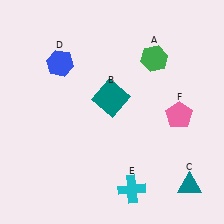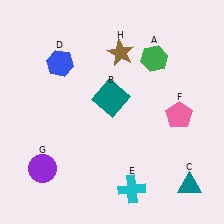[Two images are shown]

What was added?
A purple circle (G), a brown star (H) were added in Image 2.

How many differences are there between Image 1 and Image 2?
There are 2 differences between the two images.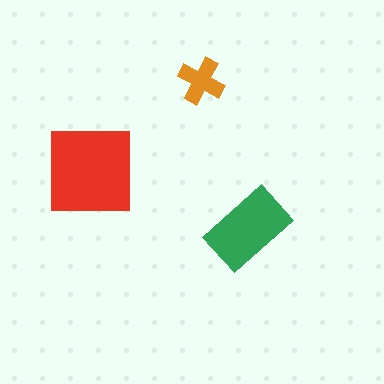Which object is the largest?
The red square.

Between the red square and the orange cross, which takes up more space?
The red square.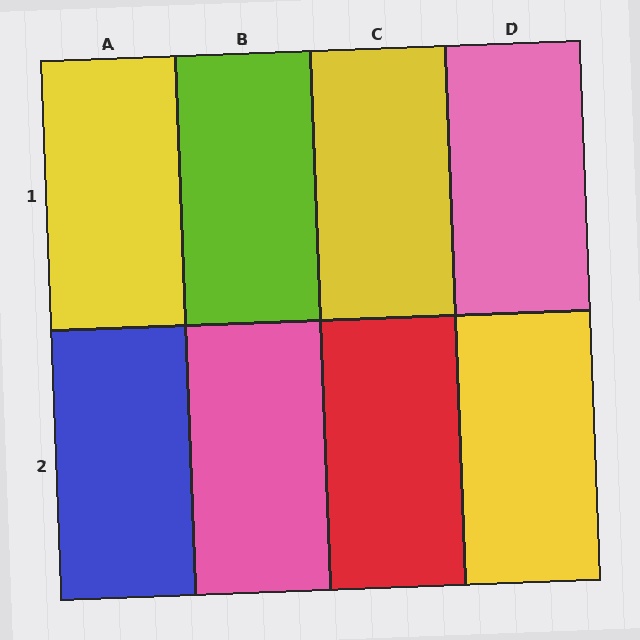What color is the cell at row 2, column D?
Yellow.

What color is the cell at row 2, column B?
Pink.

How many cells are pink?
2 cells are pink.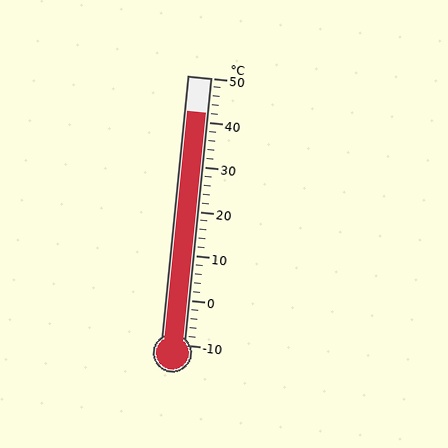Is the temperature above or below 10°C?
The temperature is above 10°C.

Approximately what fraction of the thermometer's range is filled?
The thermometer is filled to approximately 85% of its range.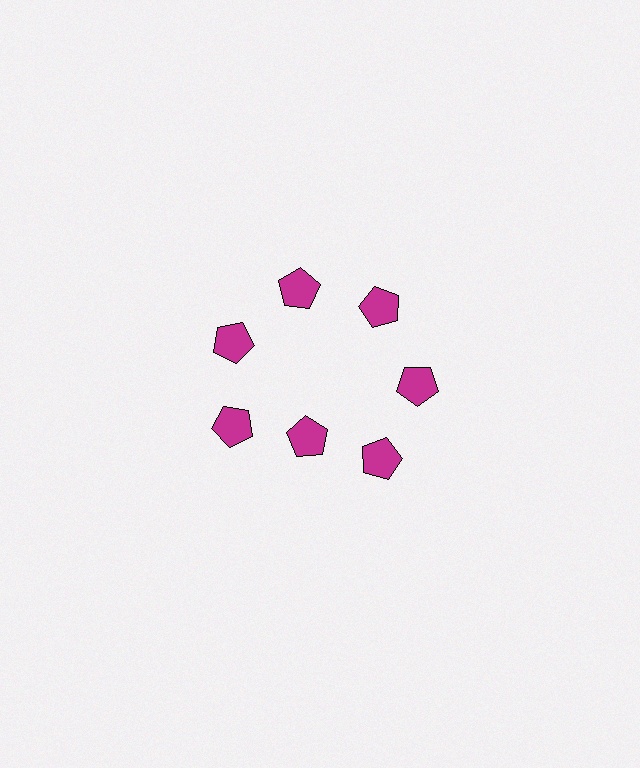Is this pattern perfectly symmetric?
No. The 7 magenta pentagons are arranged in a ring, but one element near the 6 o'clock position is pulled inward toward the center, breaking the 7-fold rotational symmetry.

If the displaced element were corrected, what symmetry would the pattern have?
It would have 7-fold rotational symmetry — the pattern would map onto itself every 51 degrees.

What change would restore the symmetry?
The symmetry would be restored by moving it outward, back onto the ring so that all 7 pentagons sit at equal angles and equal distance from the center.